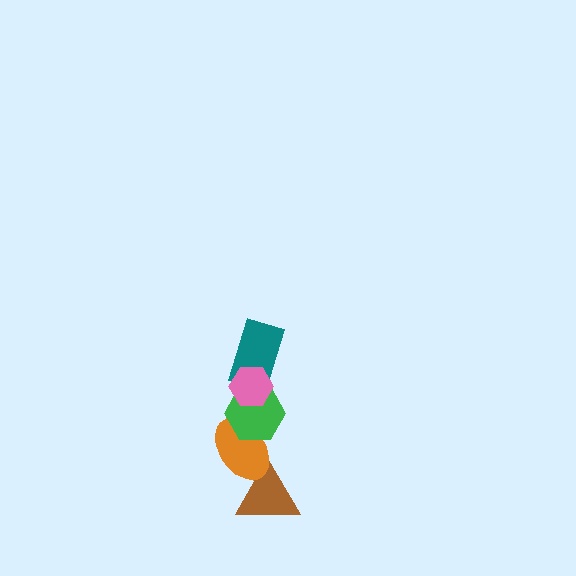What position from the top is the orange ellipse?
The orange ellipse is 4th from the top.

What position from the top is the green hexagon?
The green hexagon is 3rd from the top.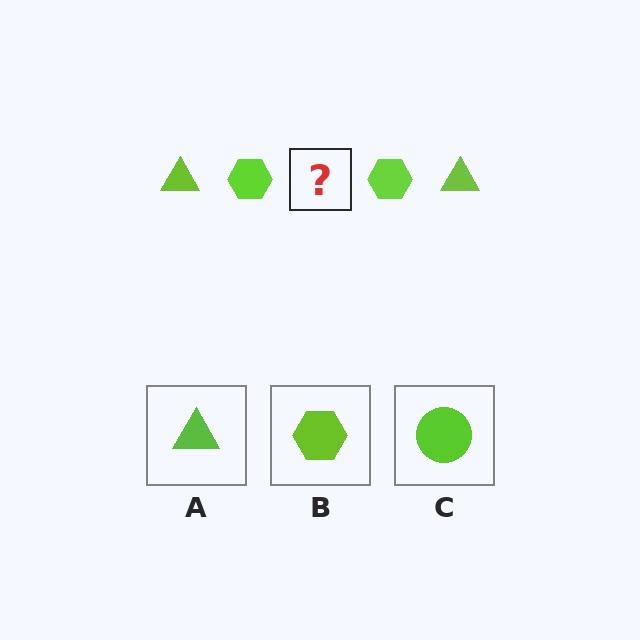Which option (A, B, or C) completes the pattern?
A.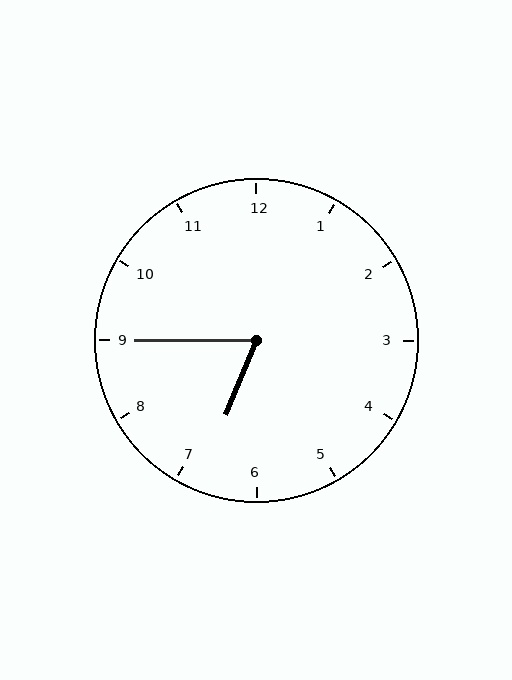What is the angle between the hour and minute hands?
Approximately 68 degrees.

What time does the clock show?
6:45.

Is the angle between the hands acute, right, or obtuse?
It is acute.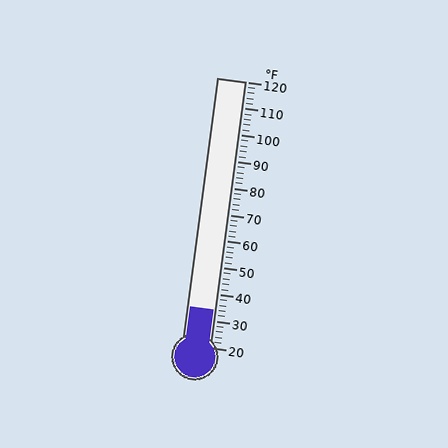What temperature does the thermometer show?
The thermometer shows approximately 34°F.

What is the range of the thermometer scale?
The thermometer scale ranges from 20°F to 120°F.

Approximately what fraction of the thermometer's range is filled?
The thermometer is filled to approximately 15% of its range.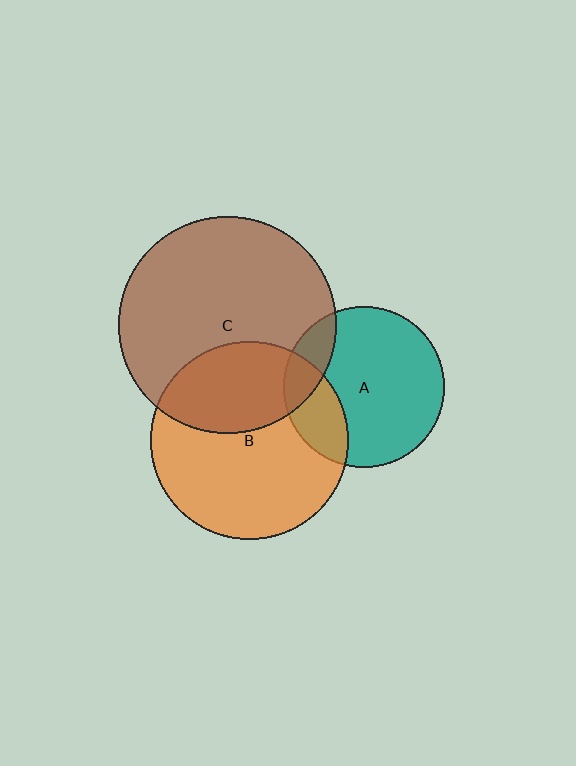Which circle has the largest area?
Circle C (brown).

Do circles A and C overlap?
Yes.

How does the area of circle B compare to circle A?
Approximately 1.5 times.